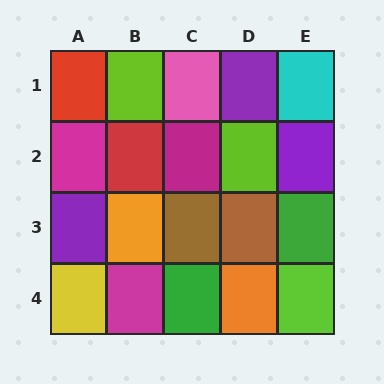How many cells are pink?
1 cell is pink.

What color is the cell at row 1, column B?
Lime.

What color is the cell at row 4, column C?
Green.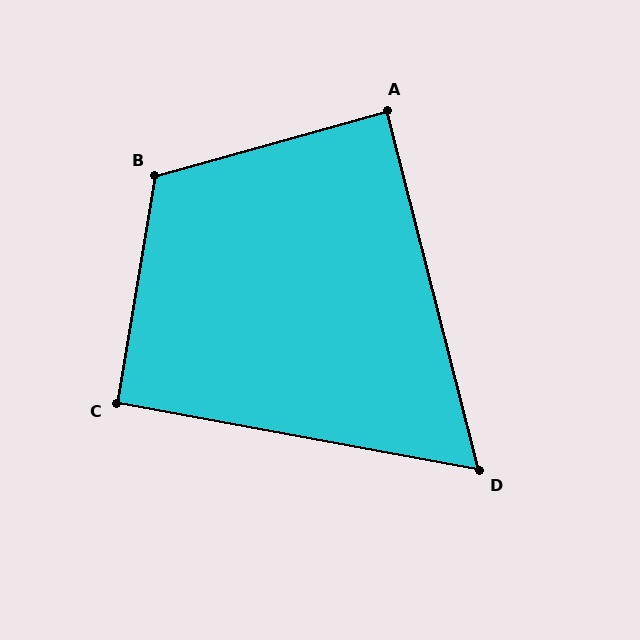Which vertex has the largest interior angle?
B, at approximately 115 degrees.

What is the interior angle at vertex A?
Approximately 89 degrees (approximately right).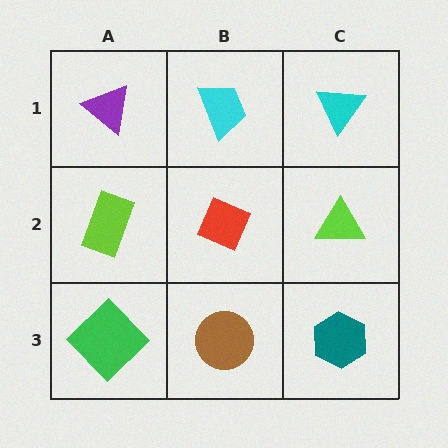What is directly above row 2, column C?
A cyan triangle.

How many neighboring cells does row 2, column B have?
4.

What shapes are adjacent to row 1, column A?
A lime rectangle (row 2, column A), a cyan trapezoid (row 1, column B).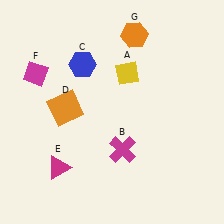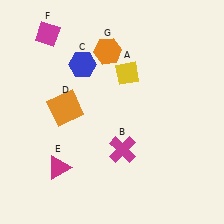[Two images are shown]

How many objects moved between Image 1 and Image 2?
2 objects moved between the two images.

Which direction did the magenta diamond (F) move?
The magenta diamond (F) moved up.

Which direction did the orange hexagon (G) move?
The orange hexagon (G) moved left.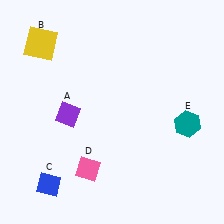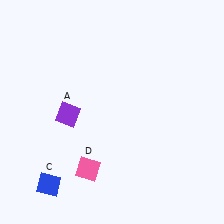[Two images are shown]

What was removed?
The teal hexagon (E), the yellow square (B) were removed in Image 2.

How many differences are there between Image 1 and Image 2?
There are 2 differences between the two images.